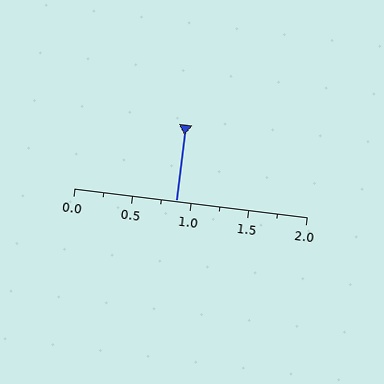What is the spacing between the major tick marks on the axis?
The major ticks are spaced 0.5 apart.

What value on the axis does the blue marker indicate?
The marker indicates approximately 0.88.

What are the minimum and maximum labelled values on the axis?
The axis runs from 0.0 to 2.0.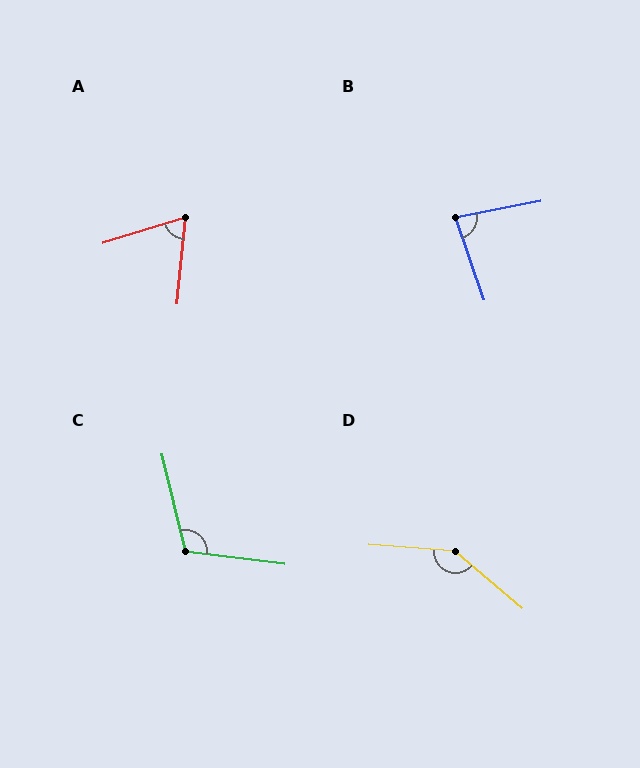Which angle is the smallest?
A, at approximately 67 degrees.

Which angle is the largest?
D, at approximately 144 degrees.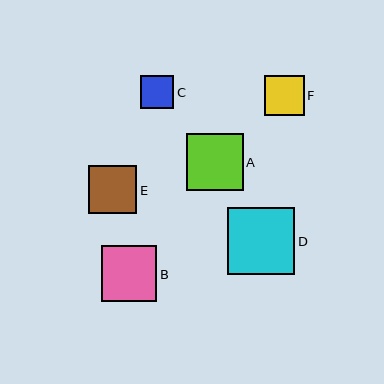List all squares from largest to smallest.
From largest to smallest: D, A, B, E, F, C.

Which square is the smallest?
Square C is the smallest with a size of approximately 33 pixels.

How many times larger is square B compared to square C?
Square B is approximately 1.7 times the size of square C.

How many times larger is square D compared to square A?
Square D is approximately 1.2 times the size of square A.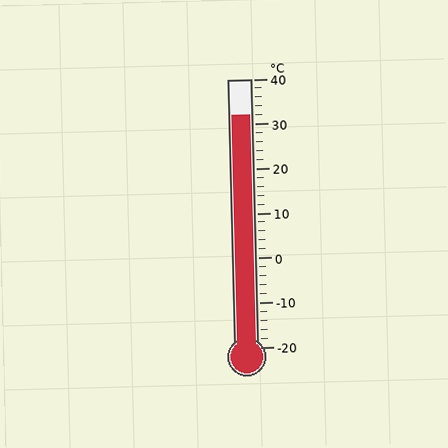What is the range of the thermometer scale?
The thermometer scale ranges from -20°C to 40°C.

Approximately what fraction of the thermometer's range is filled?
The thermometer is filled to approximately 85% of its range.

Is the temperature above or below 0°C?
The temperature is above 0°C.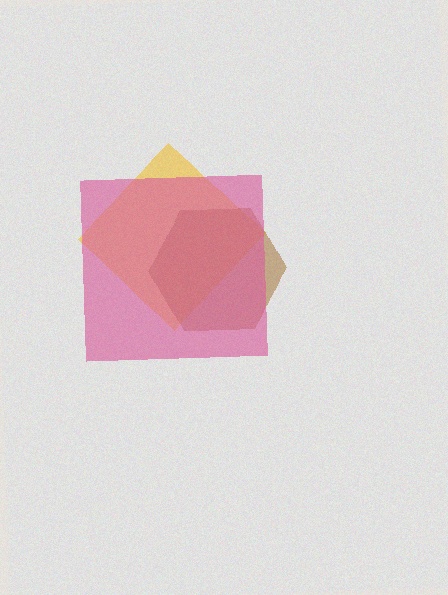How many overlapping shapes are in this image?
There are 3 overlapping shapes in the image.